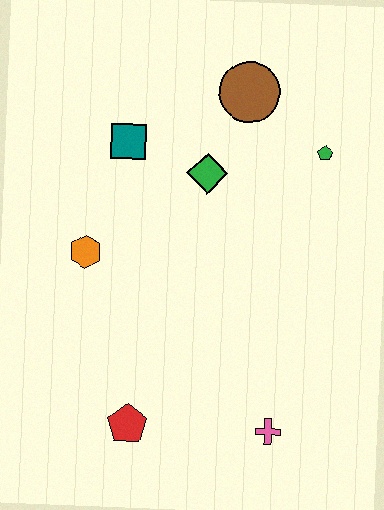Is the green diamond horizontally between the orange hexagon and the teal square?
No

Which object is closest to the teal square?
The green diamond is closest to the teal square.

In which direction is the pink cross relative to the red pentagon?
The pink cross is to the right of the red pentagon.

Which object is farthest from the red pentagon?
The brown circle is farthest from the red pentagon.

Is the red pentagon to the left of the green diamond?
Yes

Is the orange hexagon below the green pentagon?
Yes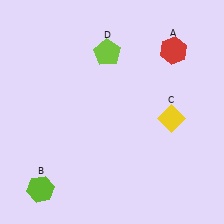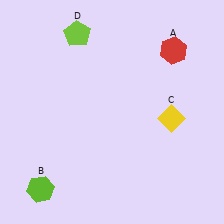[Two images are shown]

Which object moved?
The lime pentagon (D) moved left.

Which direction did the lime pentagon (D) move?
The lime pentagon (D) moved left.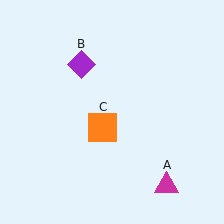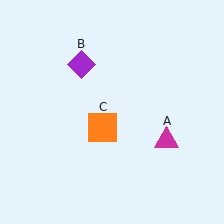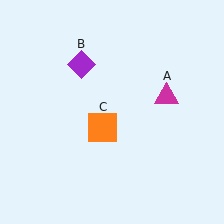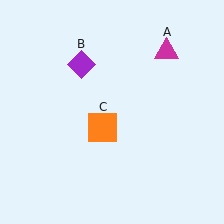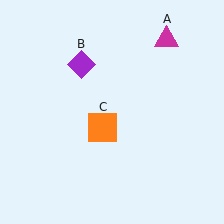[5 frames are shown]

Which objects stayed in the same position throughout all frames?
Purple diamond (object B) and orange square (object C) remained stationary.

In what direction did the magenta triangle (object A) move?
The magenta triangle (object A) moved up.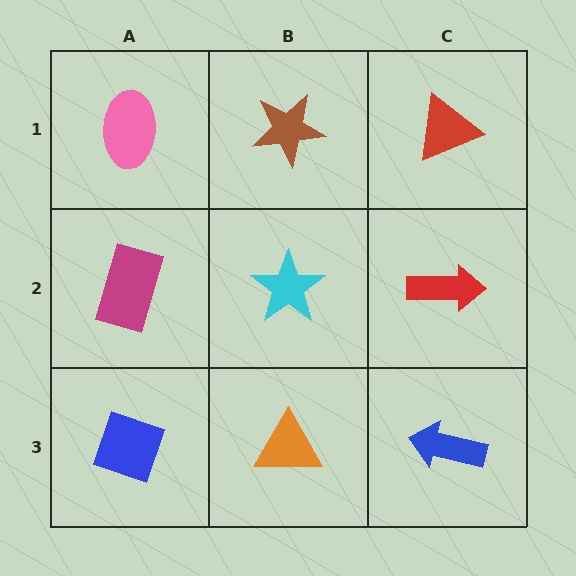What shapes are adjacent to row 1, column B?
A cyan star (row 2, column B), a pink ellipse (row 1, column A), a red triangle (row 1, column C).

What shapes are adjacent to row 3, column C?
A red arrow (row 2, column C), an orange triangle (row 3, column B).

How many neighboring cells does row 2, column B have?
4.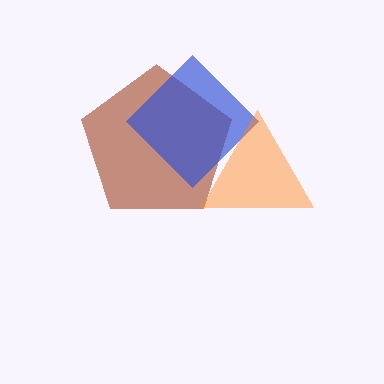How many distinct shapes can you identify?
There are 3 distinct shapes: a brown pentagon, a blue diamond, an orange triangle.